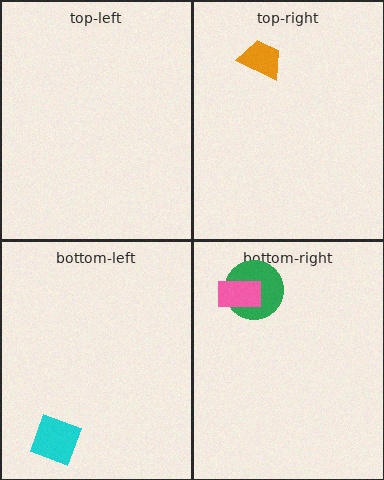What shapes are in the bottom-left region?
The cyan diamond.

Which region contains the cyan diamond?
The bottom-left region.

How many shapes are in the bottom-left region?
1.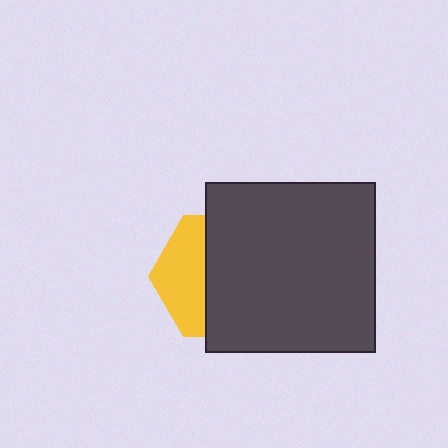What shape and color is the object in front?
The object in front is a dark gray square.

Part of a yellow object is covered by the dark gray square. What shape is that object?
It is a hexagon.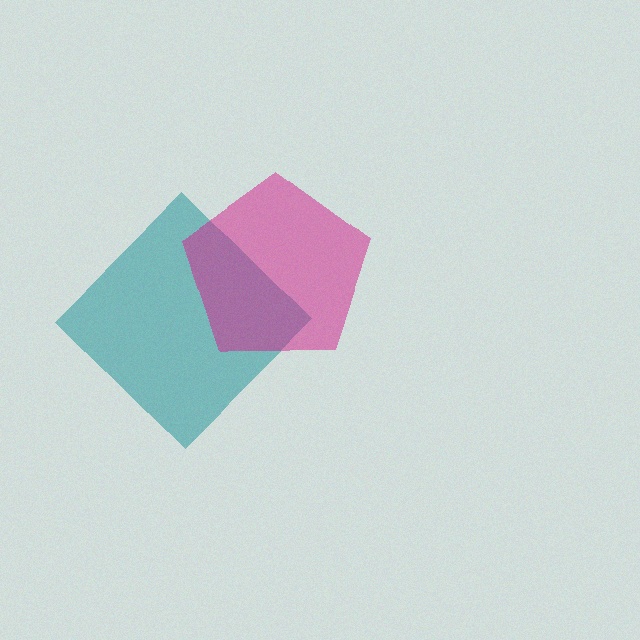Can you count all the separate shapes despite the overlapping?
Yes, there are 2 separate shapes.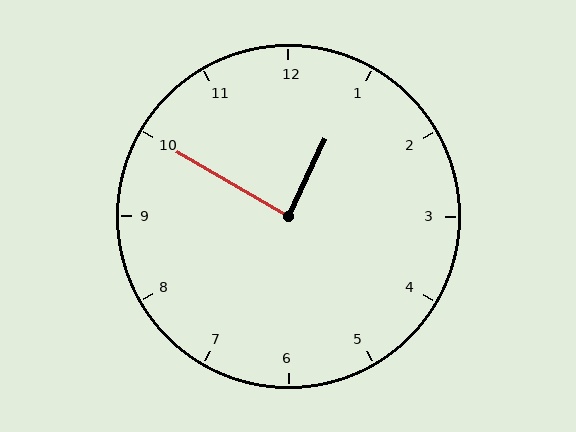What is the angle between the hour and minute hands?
Approximately 85 degrees.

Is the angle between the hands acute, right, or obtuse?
It is right.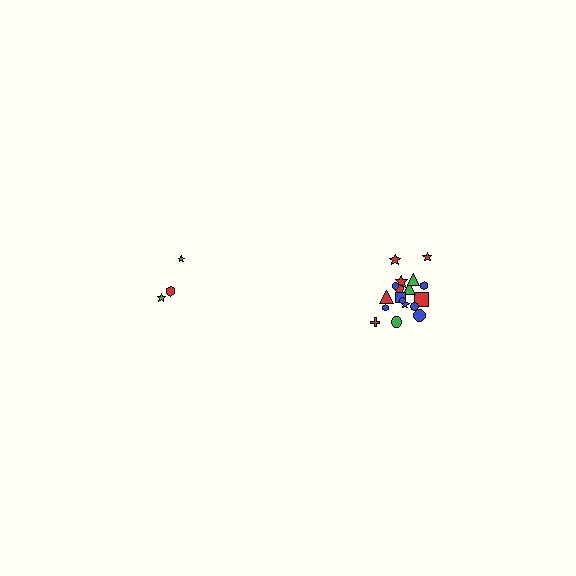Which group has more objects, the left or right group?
The right group.